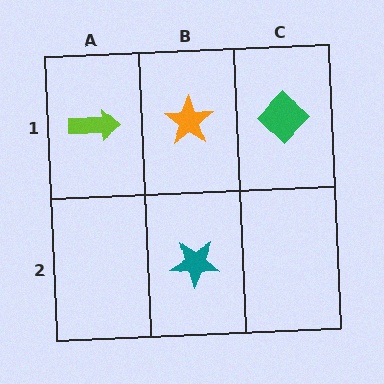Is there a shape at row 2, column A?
No, that cell is empty.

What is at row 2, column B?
A teal star.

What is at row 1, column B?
An orange star.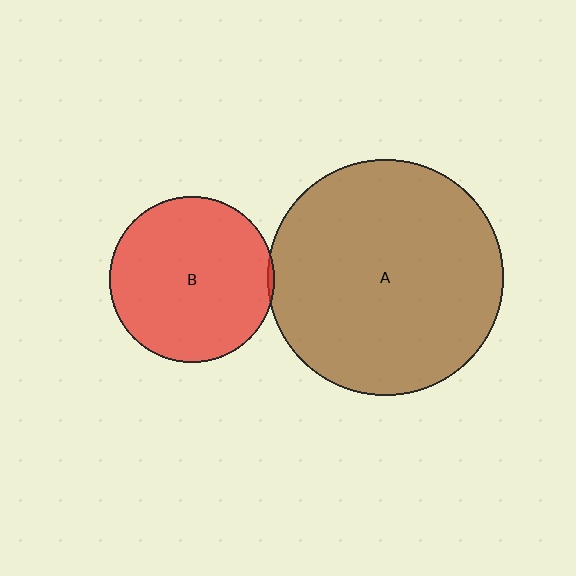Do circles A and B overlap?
Yes.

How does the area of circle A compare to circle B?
Approximately 2.0 times.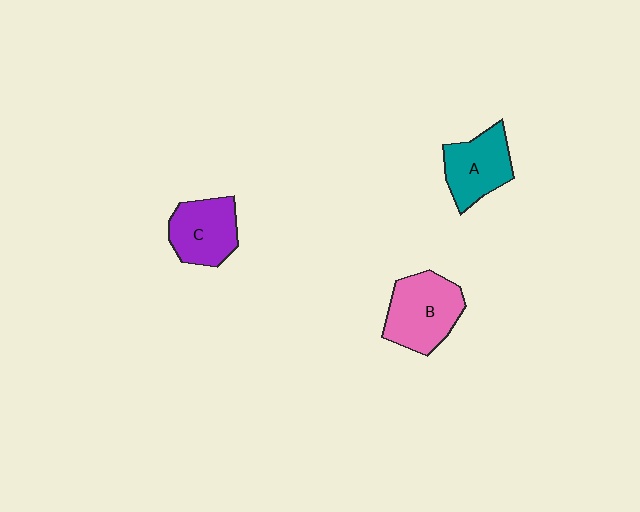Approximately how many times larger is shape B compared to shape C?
Approximately 1.2 times.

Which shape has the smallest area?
Shape A (teal).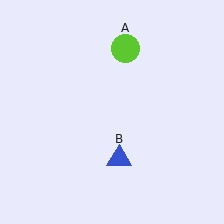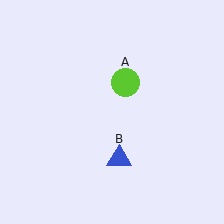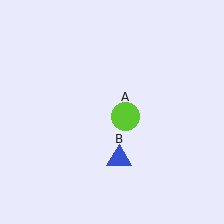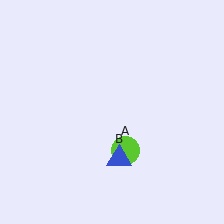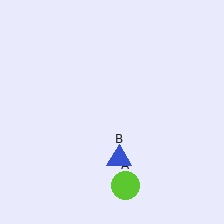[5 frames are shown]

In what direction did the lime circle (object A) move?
The lime circle (object A) moved down.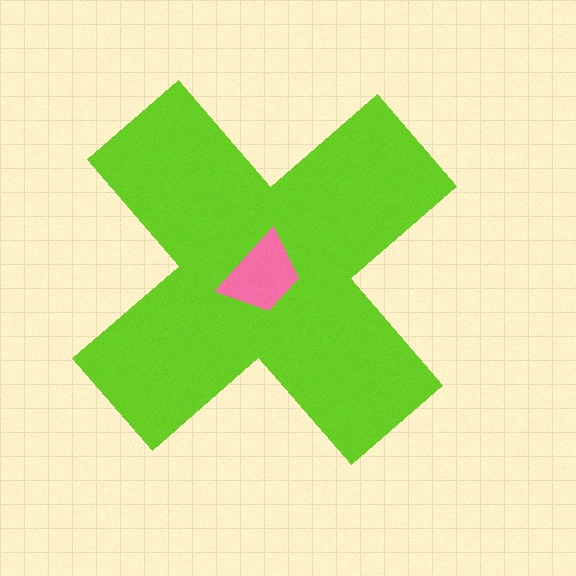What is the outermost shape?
The lime cross.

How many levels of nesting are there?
2.